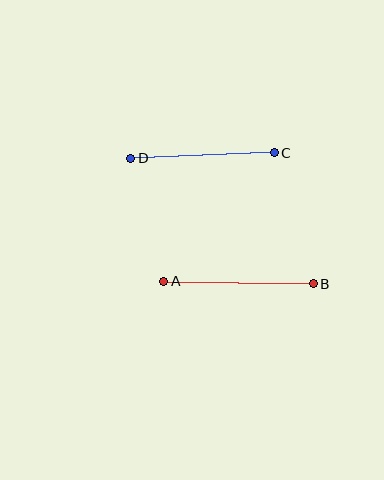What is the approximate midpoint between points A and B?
The midpoint is at approximately (239, 283) pixels.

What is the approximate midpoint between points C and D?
The midpoint is at approximately (203, 155) pixels.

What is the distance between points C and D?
The distance is approximately 144 pixels.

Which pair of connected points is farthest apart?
Points A and B are farthest apart.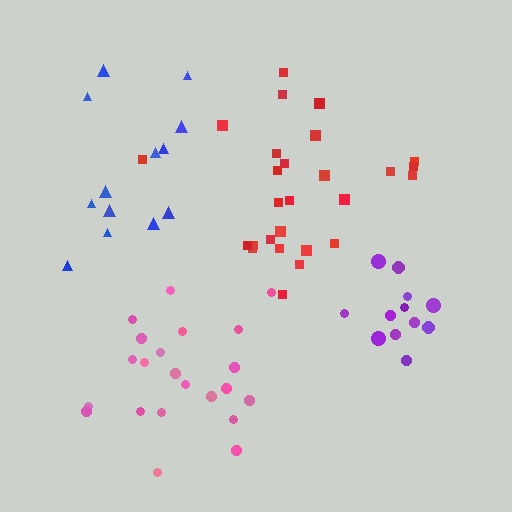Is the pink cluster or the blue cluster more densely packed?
Pink.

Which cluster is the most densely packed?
Purple.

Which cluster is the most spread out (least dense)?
Blue.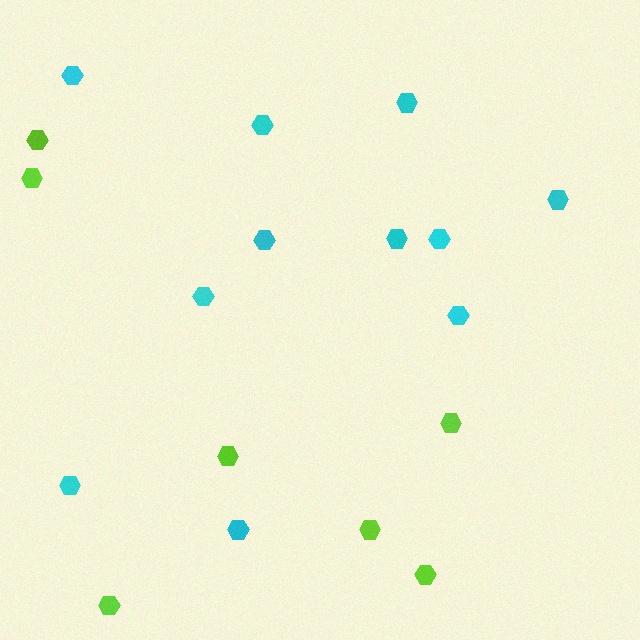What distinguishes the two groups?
There are 2 groups: one group of lime hexagons (7) and one group of cyan hexagons (11).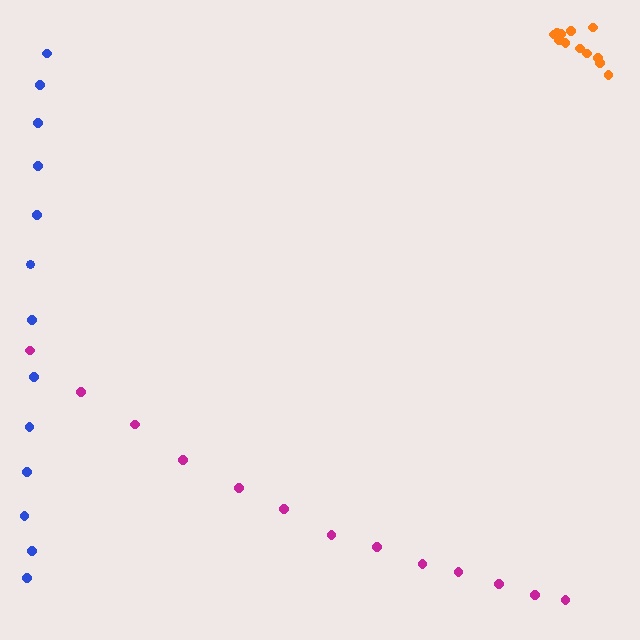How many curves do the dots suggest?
There are 3 distinct paths.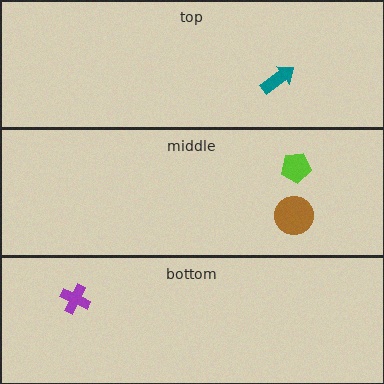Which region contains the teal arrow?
The top region.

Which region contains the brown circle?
The middle region.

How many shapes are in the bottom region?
1.